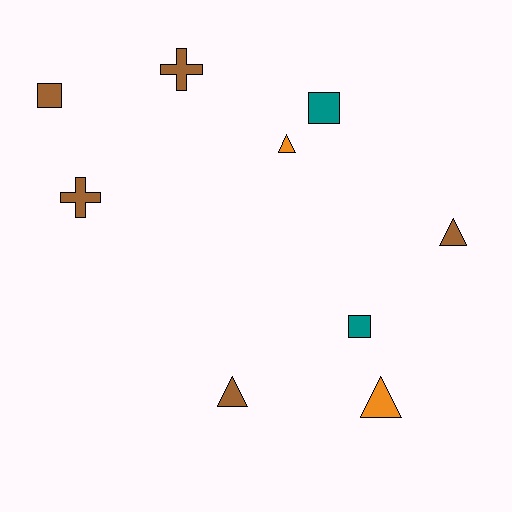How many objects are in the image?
There are 9 objects.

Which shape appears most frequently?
Triangle, with 4 objects.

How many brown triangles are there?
There are 2 brown triangles.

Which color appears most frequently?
Brown, with 5 objects.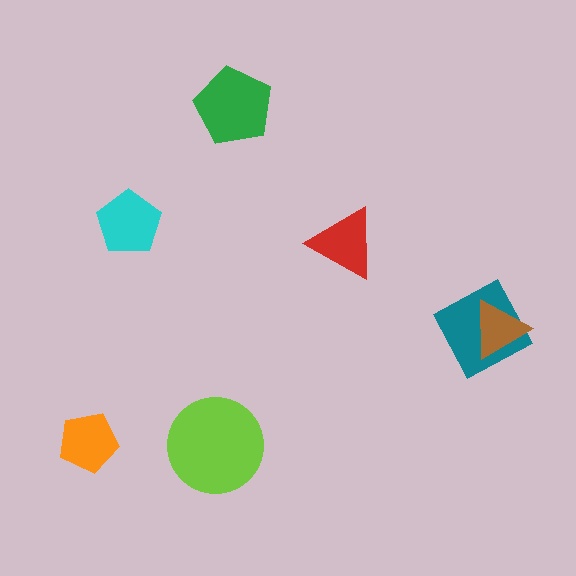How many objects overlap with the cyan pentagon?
0 objects overlap with the cyan pentagon.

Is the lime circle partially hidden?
No, no other shape covers it.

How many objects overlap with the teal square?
1 object overlaps with the teal square.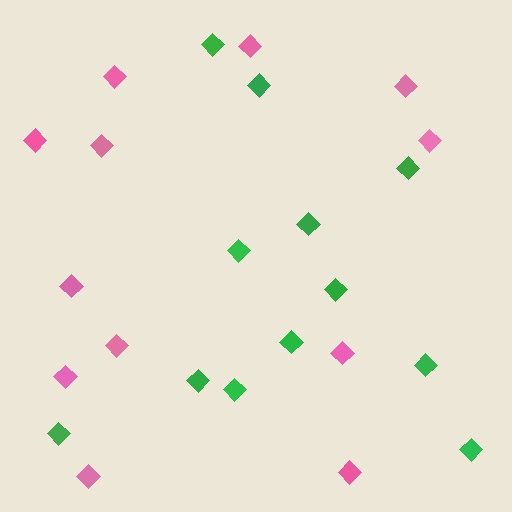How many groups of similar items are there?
There are 2 groups: one group of pink diamonds (12) and one group of green diamonds (12).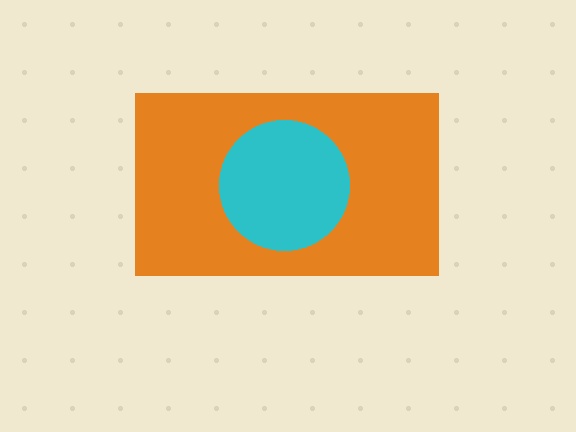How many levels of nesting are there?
2.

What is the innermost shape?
The cyan circle.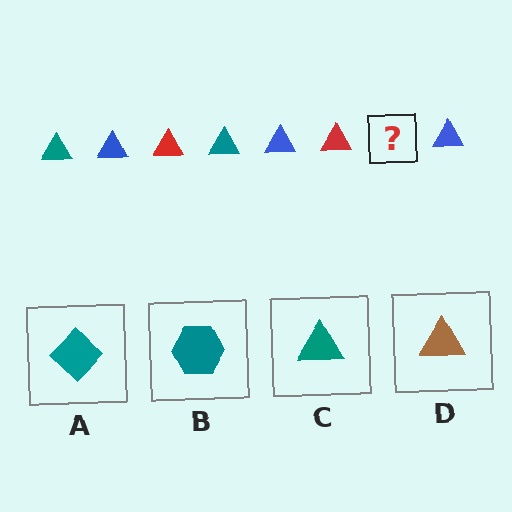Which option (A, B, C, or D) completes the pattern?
C.